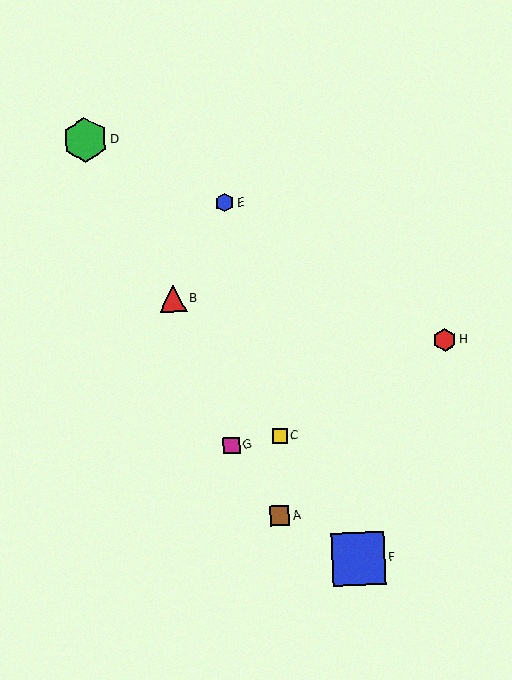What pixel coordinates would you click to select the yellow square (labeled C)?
Click at (280, 436) to select the yellow square C.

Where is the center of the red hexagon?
The center of the red hexagon is at (445, 340).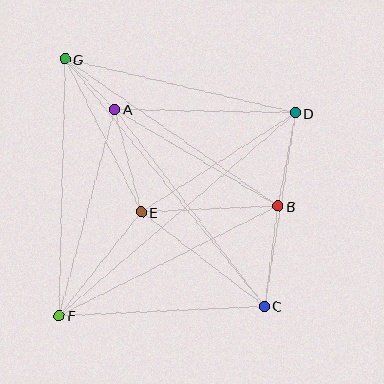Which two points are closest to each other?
Points A and G are closest to each other.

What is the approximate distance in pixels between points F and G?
The distance between F and G is approximately 257 pixels.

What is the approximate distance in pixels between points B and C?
The distance between B and C is approximately 101 pixels.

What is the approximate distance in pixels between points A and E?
The distance between A and E is approximately 106 pixels.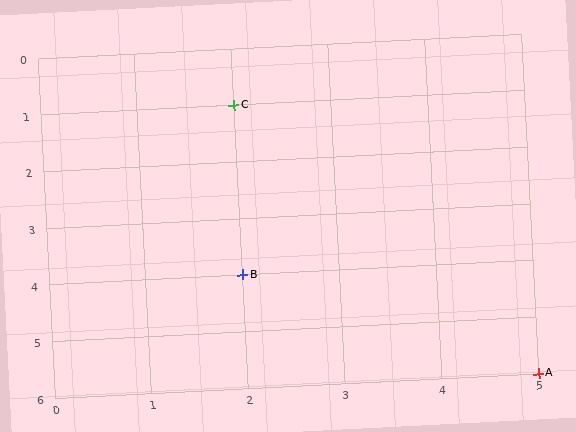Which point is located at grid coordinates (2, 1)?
Point C is at (2, 1).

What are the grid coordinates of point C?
Point C is at grid coordinates (2, 1).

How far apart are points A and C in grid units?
Points A and C are 3 columns and 5 rows apart (about 5.8 grid units diagonally).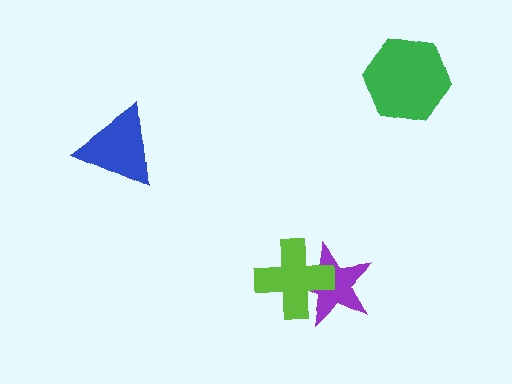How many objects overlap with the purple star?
1 object overlaps with the purple star.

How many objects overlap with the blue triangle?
0 objects overlap with the blue triangle.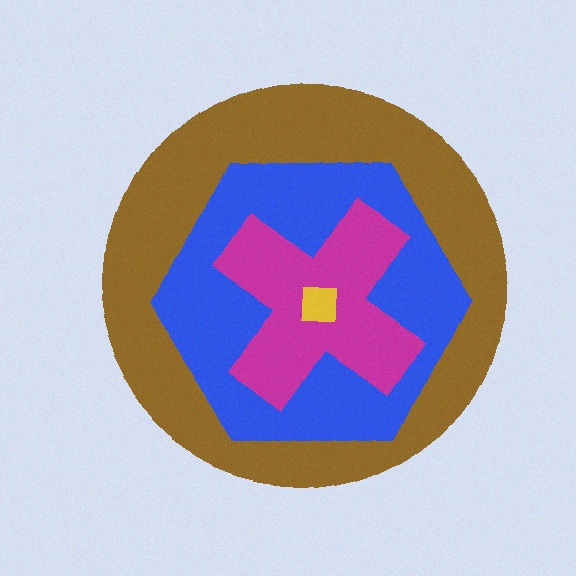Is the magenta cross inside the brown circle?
Yes.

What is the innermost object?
The yellow square.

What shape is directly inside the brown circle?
The blue hexagon.